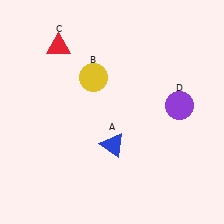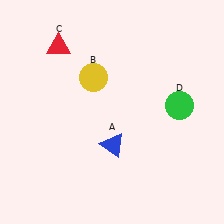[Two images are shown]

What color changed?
The circle (D) changed from purple in Image 1 to green in Image 2.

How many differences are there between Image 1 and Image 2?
There is 1 difference between the two images.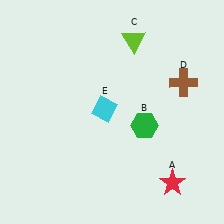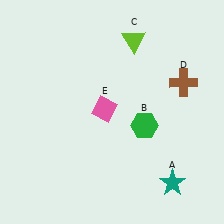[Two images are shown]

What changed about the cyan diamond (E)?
In Image 1, E is cyan. In Image 2, it changed to pink.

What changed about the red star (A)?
In Image 1, A is red. In Image 2, it changed to teal.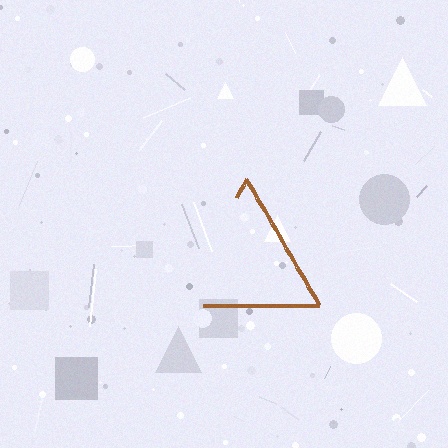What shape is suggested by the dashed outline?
The dashed outline suggests a triangle.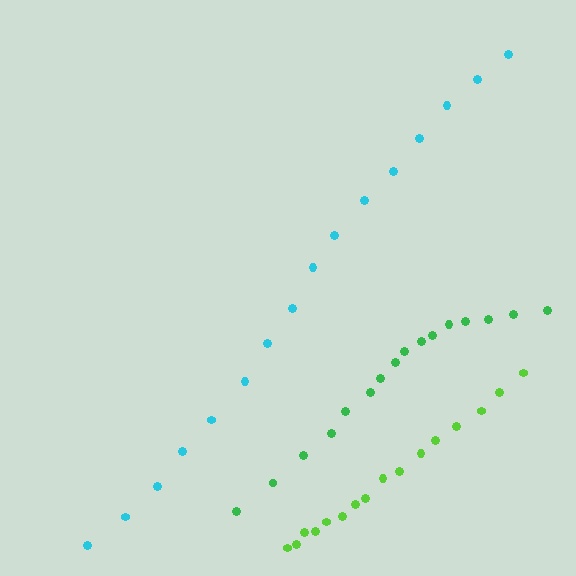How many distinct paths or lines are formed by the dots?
There are 3 distinct paths.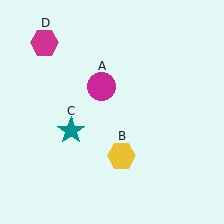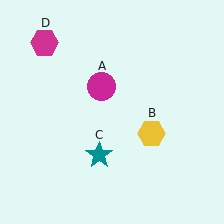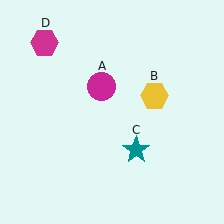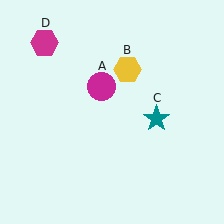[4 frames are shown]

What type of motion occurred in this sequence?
The yellow hexagon (object B), teal star (object C) rotated counterclockwise around the center of the scene.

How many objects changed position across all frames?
2 objects changed position: yellow hexagon (object B), teal star (object C).